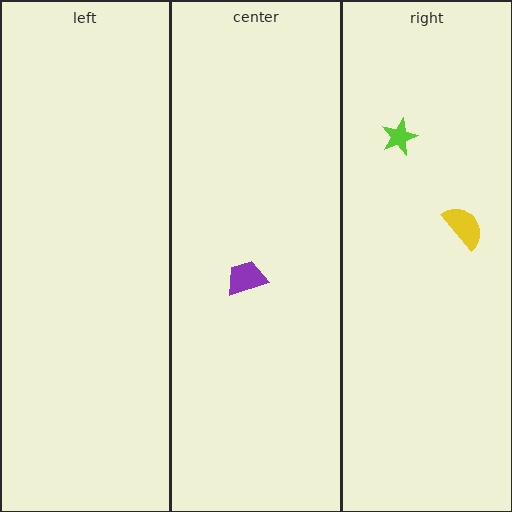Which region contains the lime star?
The right region.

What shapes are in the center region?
The purple trapezoid.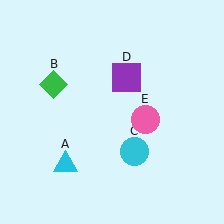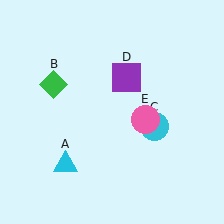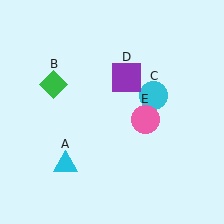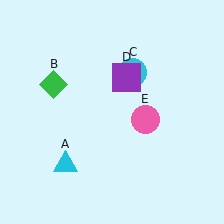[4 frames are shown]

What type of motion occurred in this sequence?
The cyan circle (object C) rotated counterclockwise around the center of the scene.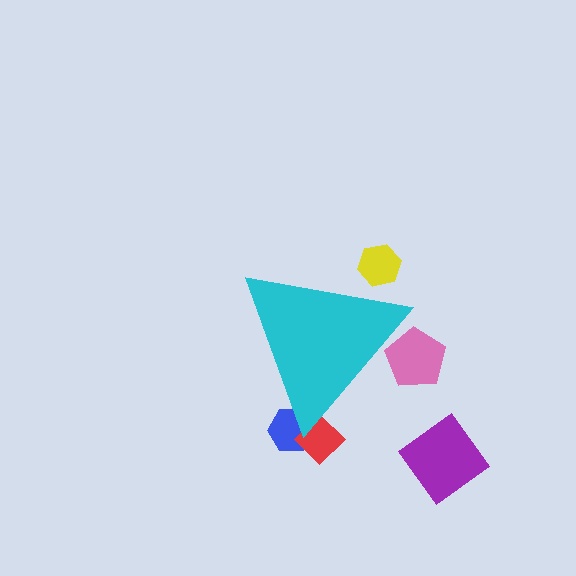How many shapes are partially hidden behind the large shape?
4 shapes are partially hidden.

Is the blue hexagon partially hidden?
Yes, the blue hexagon is partially hidden behind the cyan triangle.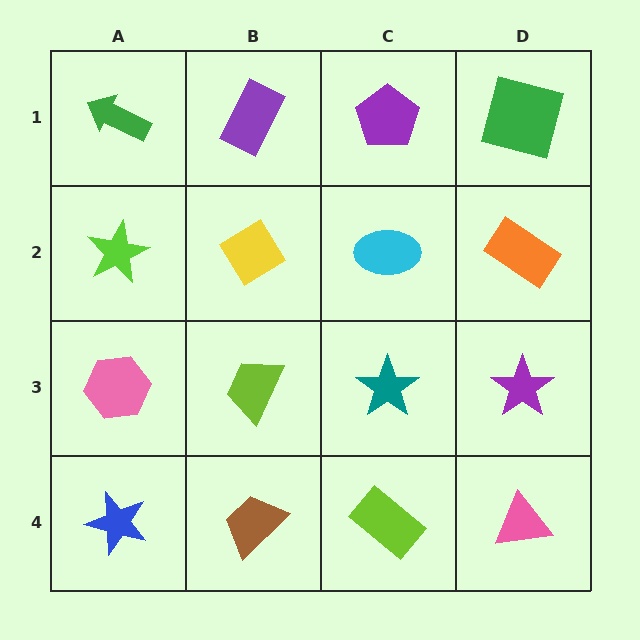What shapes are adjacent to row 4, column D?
A purple star (row 3, column D), a lime rectangle (row 4, column C).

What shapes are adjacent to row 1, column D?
An orange rectangle (row 2, column D), a purple pentagon (row 1, column C).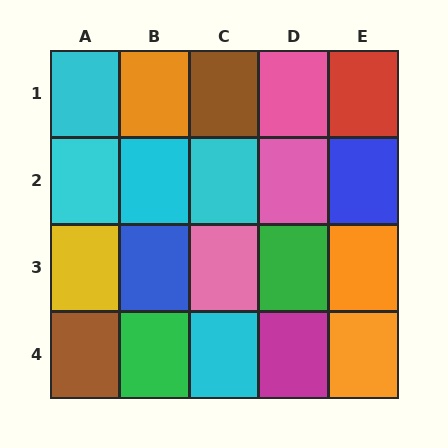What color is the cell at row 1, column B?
Orange.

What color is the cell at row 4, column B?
Green.